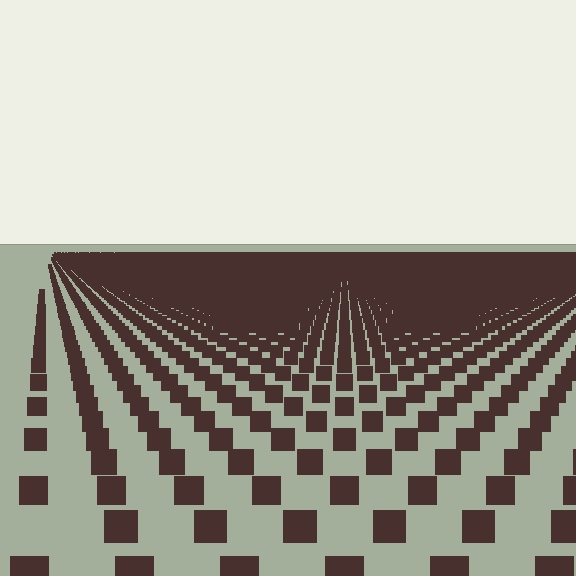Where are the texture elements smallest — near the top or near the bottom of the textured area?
Near the top.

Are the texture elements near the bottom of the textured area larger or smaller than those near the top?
Larger. Near the bottom, elements are closer to the viewer and appear at a bigger on-screen size.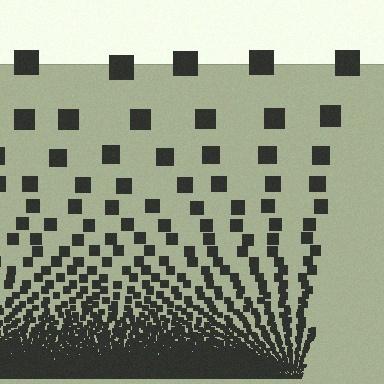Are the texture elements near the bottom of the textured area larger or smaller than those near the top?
Smaller. The gradient is inverted — elements near the bottom are smaller and denser.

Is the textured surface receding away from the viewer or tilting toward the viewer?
The surface appears to tilt toward the viewer. Texture elements get larger and sparser toward the top.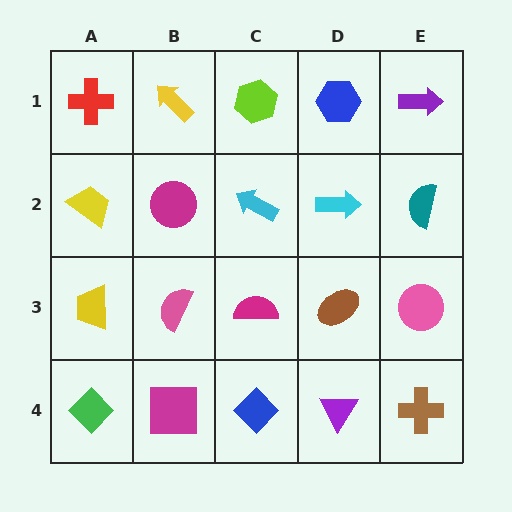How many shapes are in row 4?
5 shapes.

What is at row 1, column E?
A purple arrow.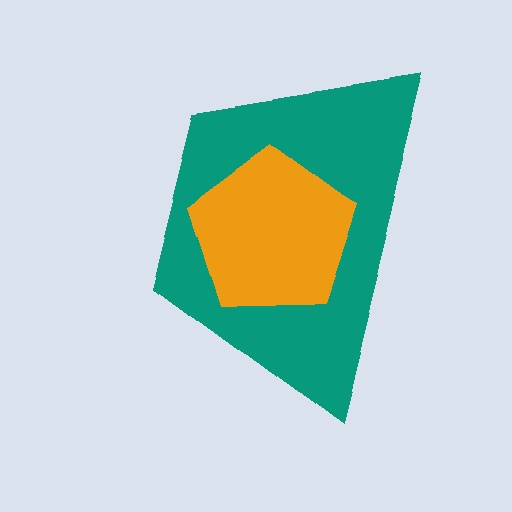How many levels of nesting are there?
2.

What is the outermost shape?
The teal trapezoid.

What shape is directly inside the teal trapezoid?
The orange pentagon.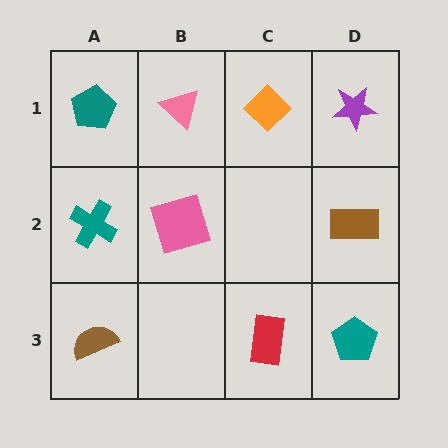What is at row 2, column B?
A pink square.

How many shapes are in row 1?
4 shapes.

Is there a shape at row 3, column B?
No, that cell is empty.